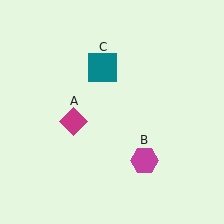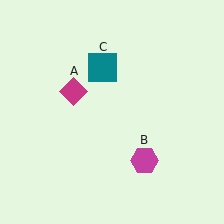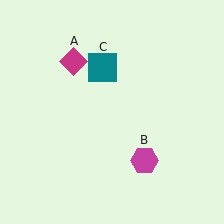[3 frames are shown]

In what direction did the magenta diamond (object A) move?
The magenta diamond (object A) moved up.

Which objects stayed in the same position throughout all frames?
Magenta hexagon (object B) and teal square (object C) remained stationary.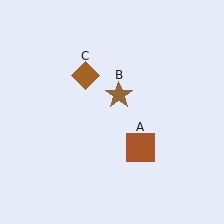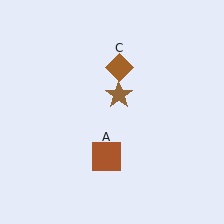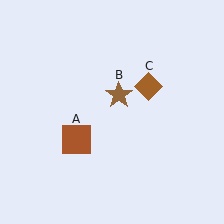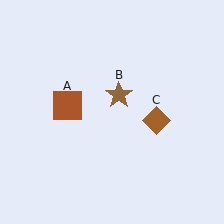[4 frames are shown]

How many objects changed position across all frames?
2 objects changed position: brown square (object A), brown diamond (object C).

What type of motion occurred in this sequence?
The brown square (object A), brown diamond (object C) rotated clockwise around the center of the scene.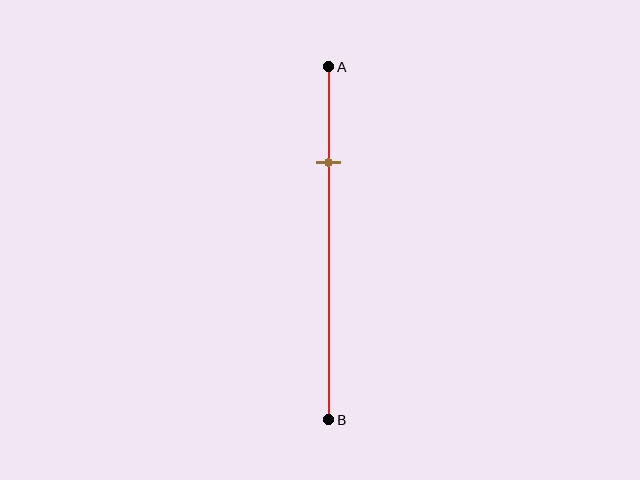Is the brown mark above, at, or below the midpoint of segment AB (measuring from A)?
The brown mark is above the midpoint of segment AB.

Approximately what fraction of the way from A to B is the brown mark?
The brown mark is approximately 25% of the way from A to B.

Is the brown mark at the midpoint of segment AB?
No, the mark is at about 25% from A, not at the 50% midpoint.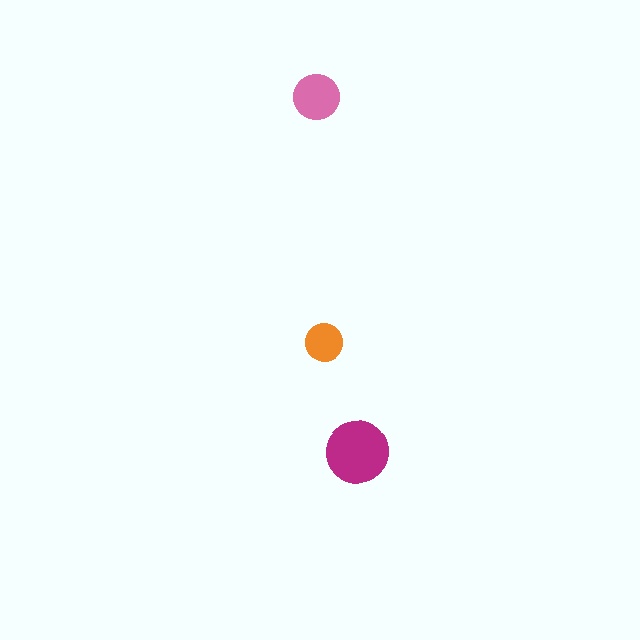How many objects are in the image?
There are 3 objects in the image.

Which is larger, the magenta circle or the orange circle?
The magenta one.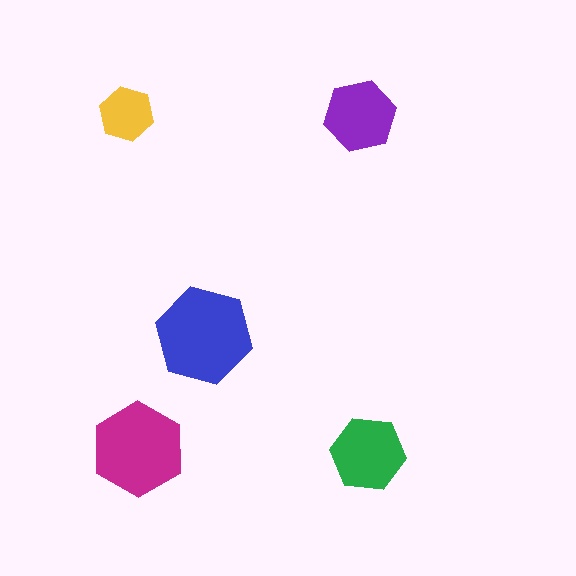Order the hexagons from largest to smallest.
the blue one, the magenta one, the green one, the purple one, the yellow one.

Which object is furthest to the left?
The yellow hexagon is leftmost.